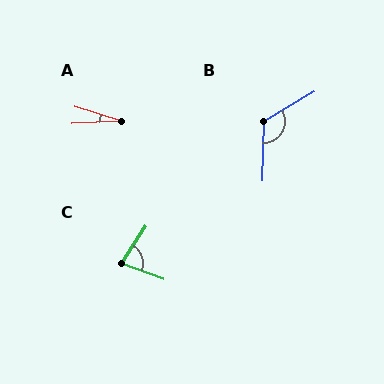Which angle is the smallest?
A, at approximately 20 degrees.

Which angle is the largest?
B, at approximately 122 degrees.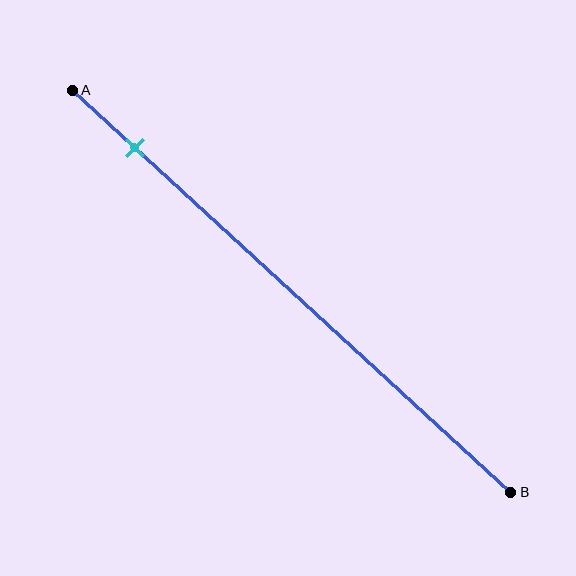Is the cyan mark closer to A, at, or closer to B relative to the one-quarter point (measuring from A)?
The cyan mark is closer to point A than the one-quarter point of segment AB.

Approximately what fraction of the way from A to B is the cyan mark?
The cyan mark is approximately 15% of the way from A to B.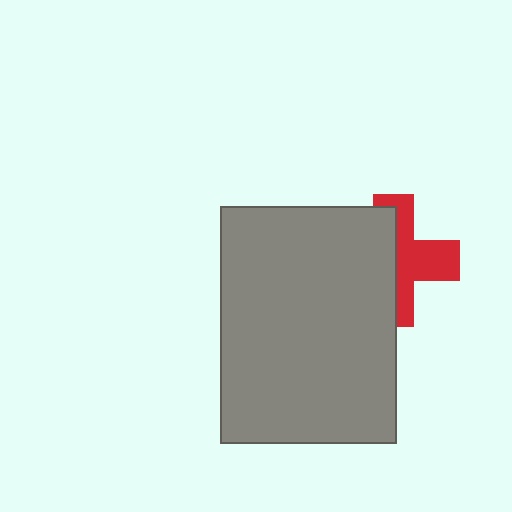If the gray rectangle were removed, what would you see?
You would see the complete red cross.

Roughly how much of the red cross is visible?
About half of it is visible (roughly 47%).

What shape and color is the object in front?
The object in front is a gray rectangle.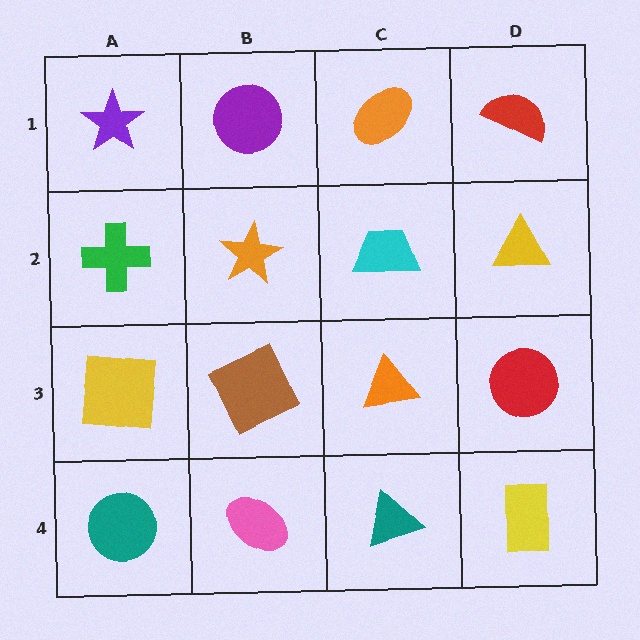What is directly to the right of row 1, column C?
A red semicircle.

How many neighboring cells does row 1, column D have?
2.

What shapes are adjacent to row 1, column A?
A green cross (row 2, column A), a purple circle (row 1, column B).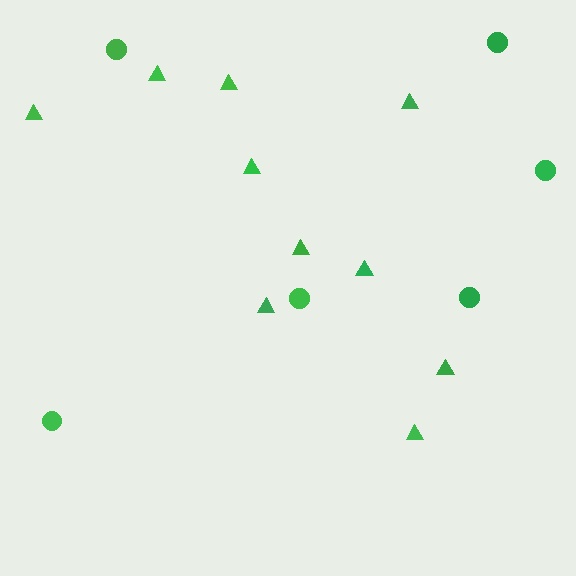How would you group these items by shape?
There are 2 groups: one group of triangles (10) and one group of circles (6).